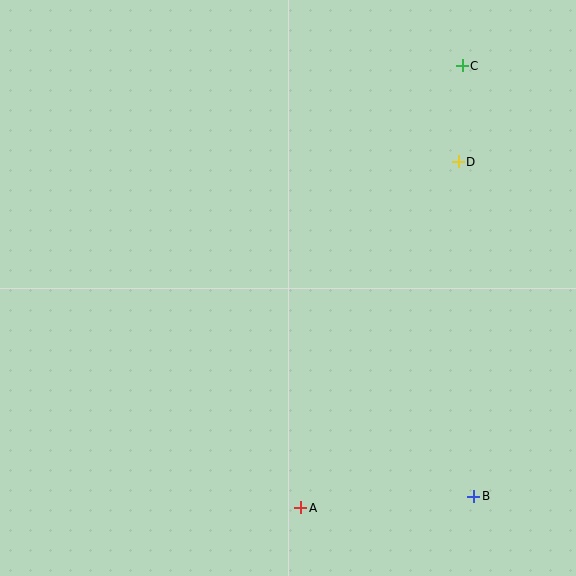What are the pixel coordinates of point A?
Point A is at (301, 508).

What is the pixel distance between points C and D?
The distance between C and D is 96 pixels.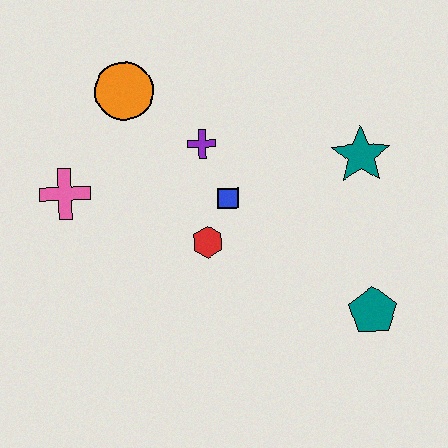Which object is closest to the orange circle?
The purple cross is closest to the orange circle.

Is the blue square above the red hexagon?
Yes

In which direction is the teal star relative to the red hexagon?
The teal star is to the right of the red hexagon.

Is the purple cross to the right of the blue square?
No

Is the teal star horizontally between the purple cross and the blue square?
No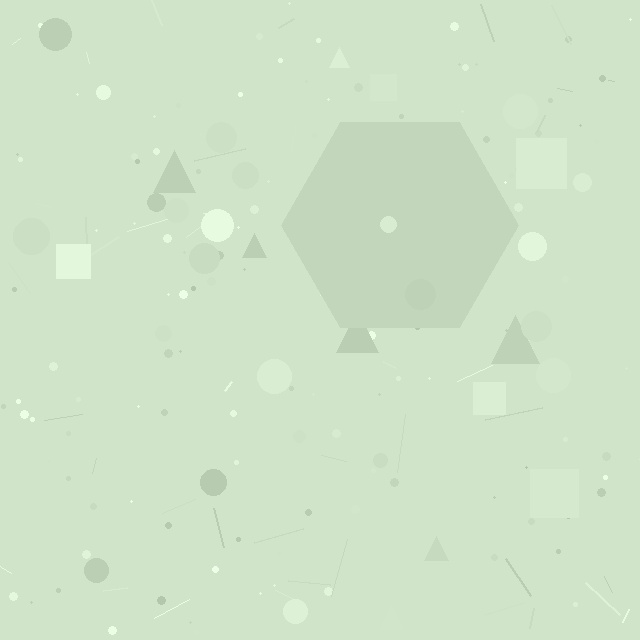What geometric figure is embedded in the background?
A hexagon is embedded in the background.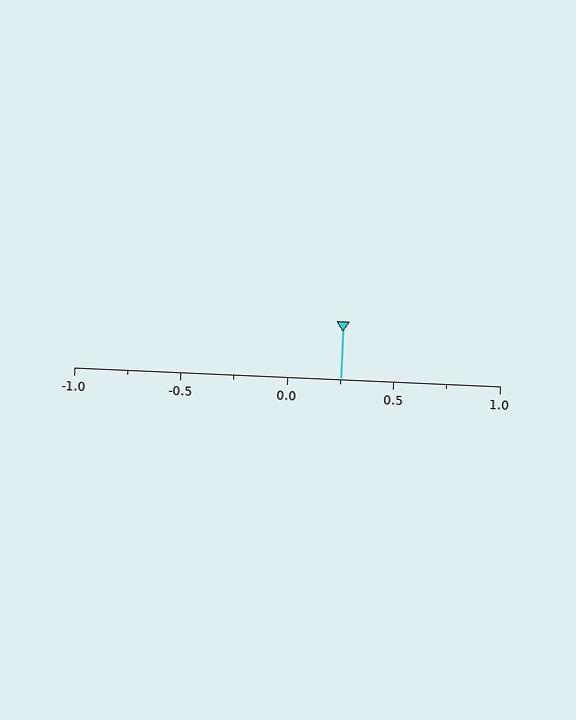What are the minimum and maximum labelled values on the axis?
The axis runs from -1.0 to 1.0.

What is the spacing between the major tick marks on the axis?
The major ticks are spaced 0.5 apart.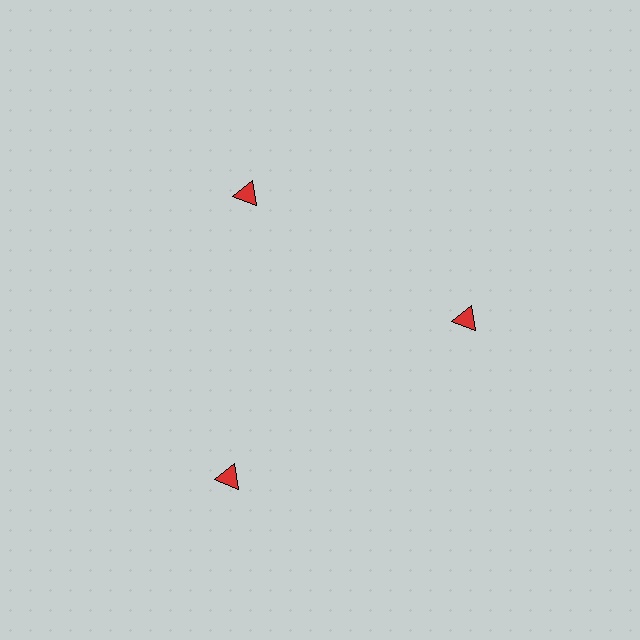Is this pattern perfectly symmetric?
No. The 3 red triangles are arranged in a ring, but one element near the 7 o'clock position is pushed outward from the center, breaking the 3-fold rotational symmetry.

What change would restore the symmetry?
The symmetry would be restored by moving it inward, back onto the ring so that all 3 triangles sit at equal angles and equal distance from the center.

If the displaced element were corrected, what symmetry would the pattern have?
It would have 3-fold rotational symmetry — the pattern would map onto itself every 120 degrees.